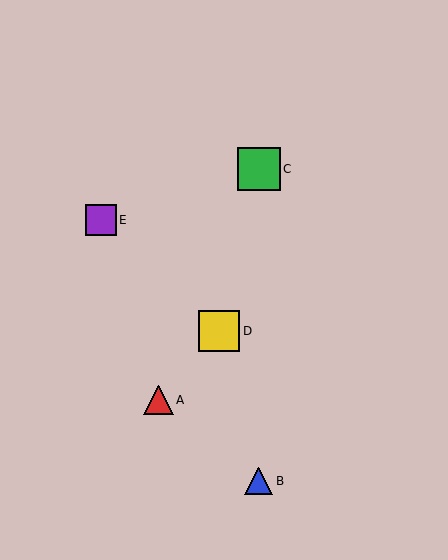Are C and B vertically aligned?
Yes, both are at x≈259.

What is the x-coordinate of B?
Object B is at x≈259.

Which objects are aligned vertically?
Objects B, C are aligned vertically.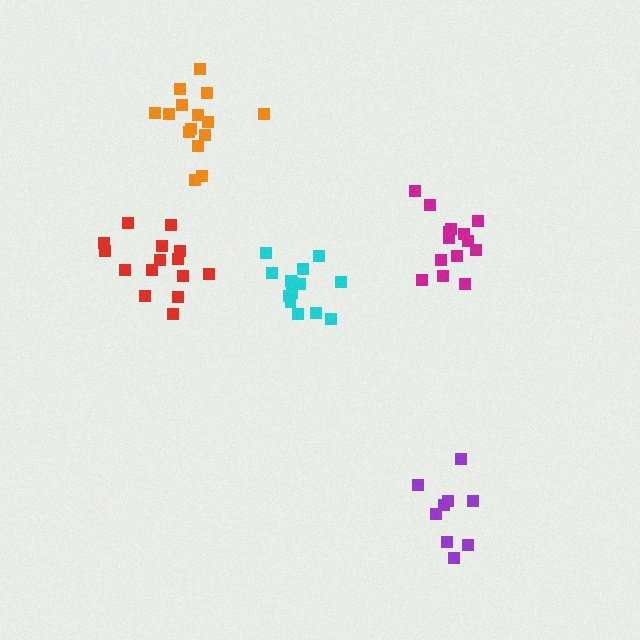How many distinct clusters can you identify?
There are 5 distinct clusters.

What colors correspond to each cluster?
The clusters are colored: orange, magenta, red, purple, cyan.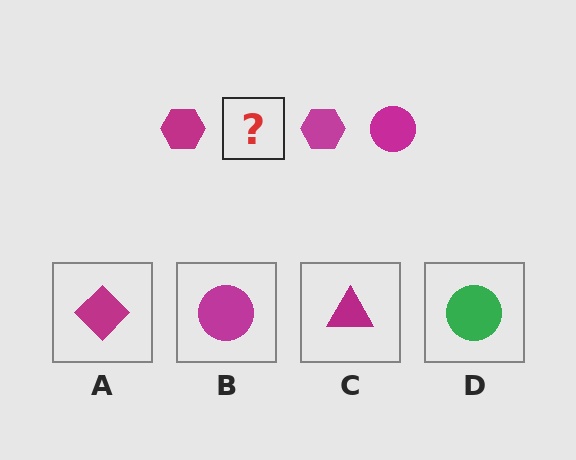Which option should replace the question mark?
Option B.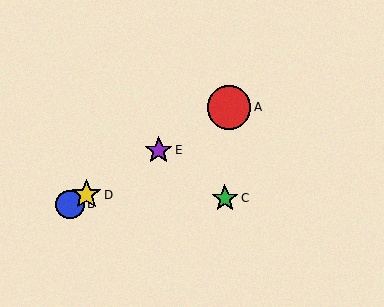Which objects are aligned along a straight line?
Objects A, B, D, E are aligned along a straight line.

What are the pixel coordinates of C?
Object C is at (225, 198).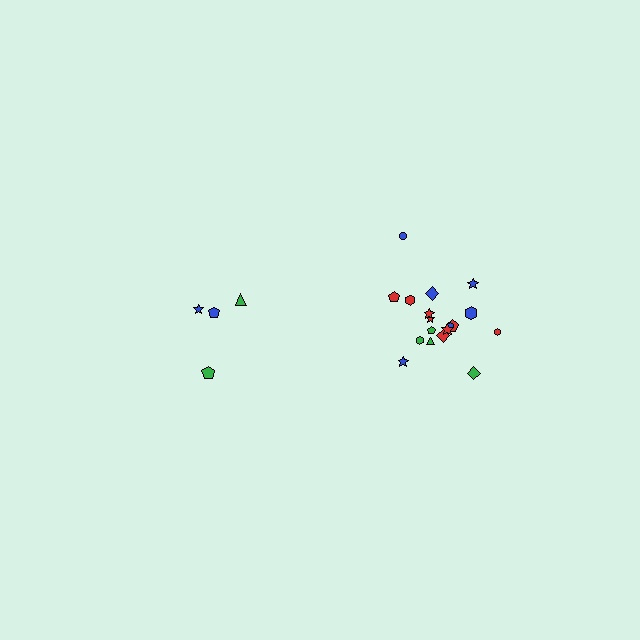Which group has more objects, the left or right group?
The right group.